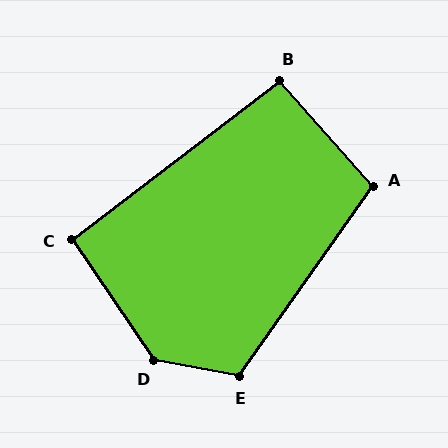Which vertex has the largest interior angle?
D, at approximately 135 degrees.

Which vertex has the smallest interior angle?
C, at approximately 93 degrees.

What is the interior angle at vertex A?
Approximately 103 degrees (obtuse).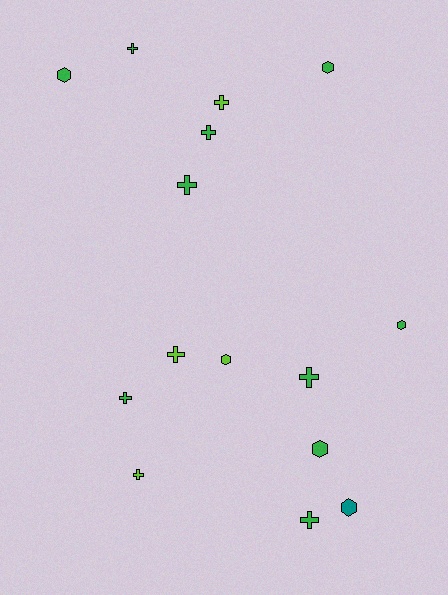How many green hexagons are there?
There are 4 green hexagons.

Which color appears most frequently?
Green, with 10 objects.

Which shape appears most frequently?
Cross, with 9 objects.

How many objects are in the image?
There are 15 objects.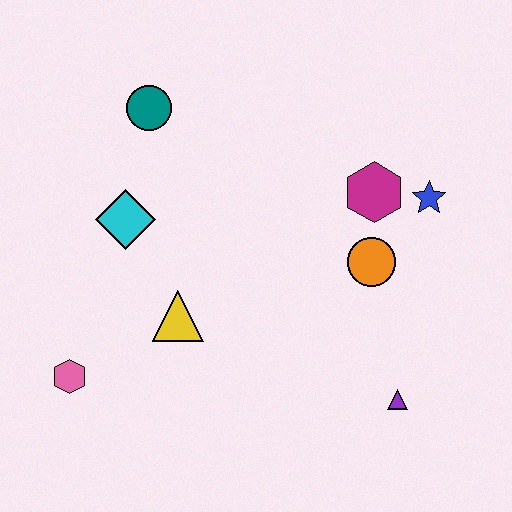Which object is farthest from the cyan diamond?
The purple triangle is farthest from the cyan diamond.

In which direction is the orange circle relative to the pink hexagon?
The orange circle is to the right of the pink hexagon.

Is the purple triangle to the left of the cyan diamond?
No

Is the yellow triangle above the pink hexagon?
Yes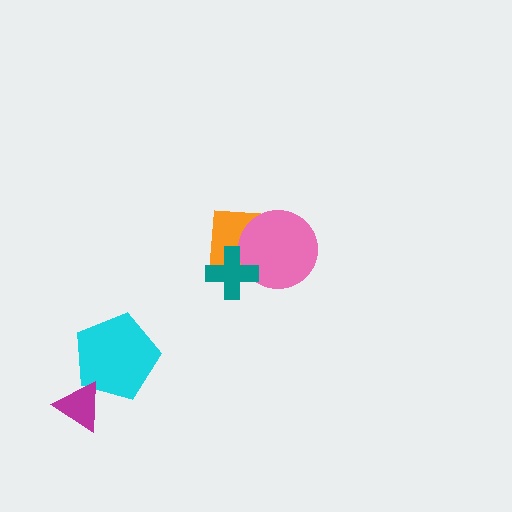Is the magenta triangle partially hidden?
No, no other shape covers it.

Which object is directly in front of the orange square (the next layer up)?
The pink circle is directly in front of the orange square.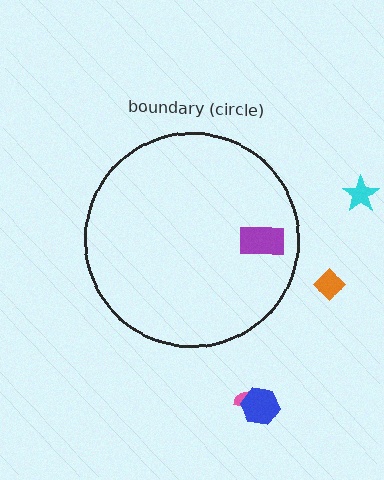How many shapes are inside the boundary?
1 inside, 4 outside.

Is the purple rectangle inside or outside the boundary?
Inside.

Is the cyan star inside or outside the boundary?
Outside.